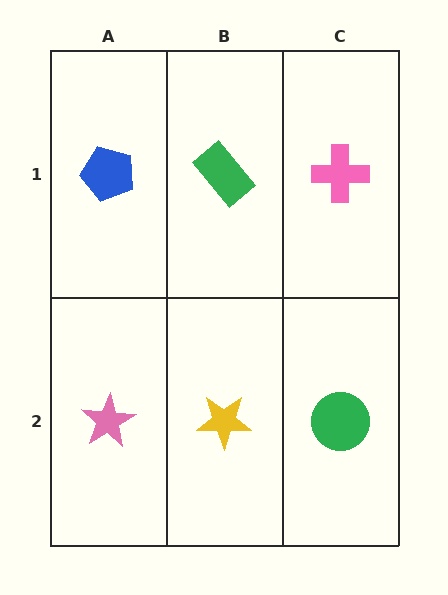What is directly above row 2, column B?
A green rectangle.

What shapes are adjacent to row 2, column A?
A blue pentagon (row 1, column A), a yellow star (row 2, column B).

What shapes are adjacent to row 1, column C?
A green circle (row 2, column C), a green rectangle (row 1, column B).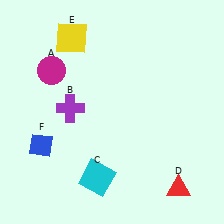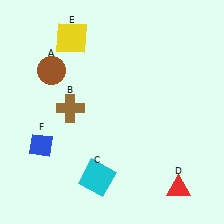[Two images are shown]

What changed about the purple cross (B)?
In Image 1, B is purple. In Image 2, it changed to brown.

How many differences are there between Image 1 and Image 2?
There are 2 differences between the two images.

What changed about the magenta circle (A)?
In Image 1, A is magenta. In Image 2, it changed to brown.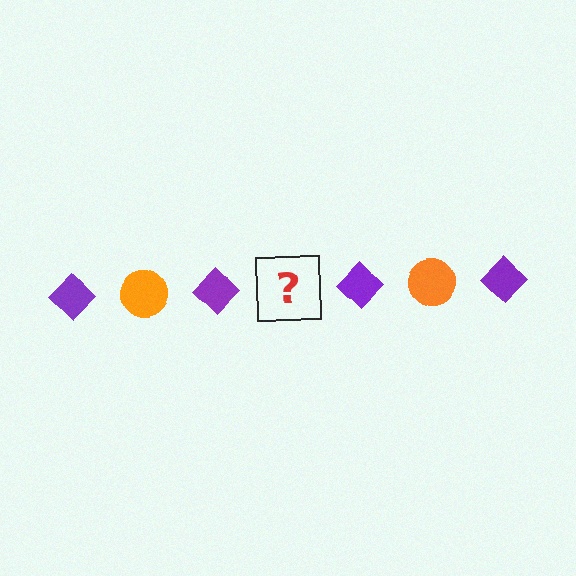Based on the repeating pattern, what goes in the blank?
The blank should be an orange circle.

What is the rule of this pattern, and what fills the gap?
The rule is that the pattern alternates between purple diamond and orange circle. The gap should be filled with an orange circle.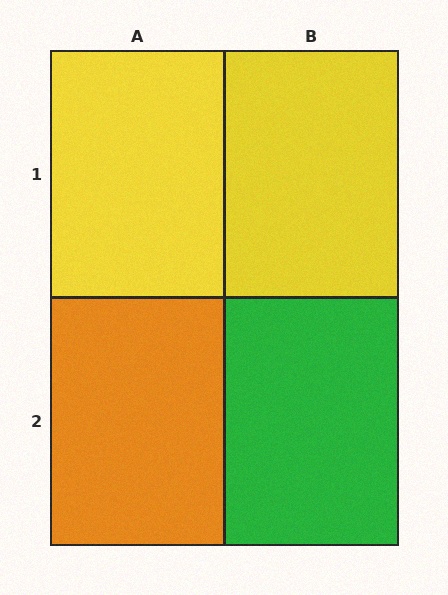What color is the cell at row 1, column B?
Yellow.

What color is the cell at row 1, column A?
Yellow.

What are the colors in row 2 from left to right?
Orange, green.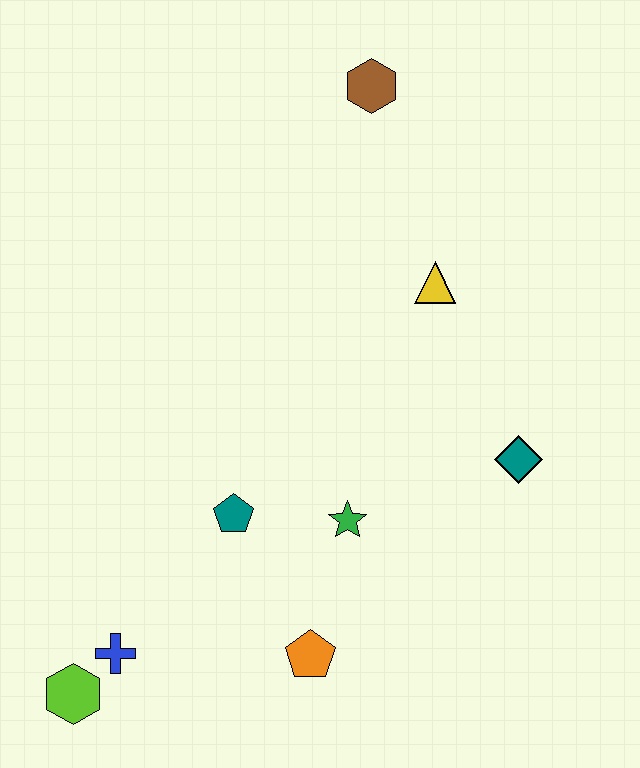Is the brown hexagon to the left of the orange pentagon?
No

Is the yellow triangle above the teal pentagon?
Yes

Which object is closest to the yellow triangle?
The teal diamond is closest to the yellow triangle.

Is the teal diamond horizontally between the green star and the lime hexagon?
No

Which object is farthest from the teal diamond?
The lime hexagon is farthest from the teal diamond.